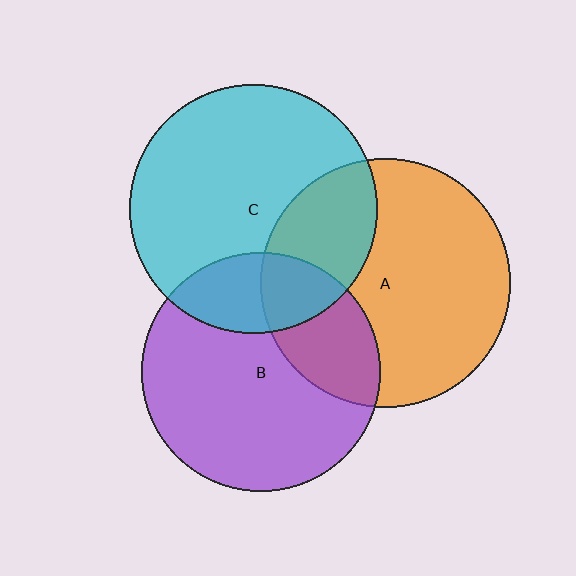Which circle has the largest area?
Circle A (orange).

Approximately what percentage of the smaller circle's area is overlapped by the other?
Approximately 20%.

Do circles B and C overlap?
Yes.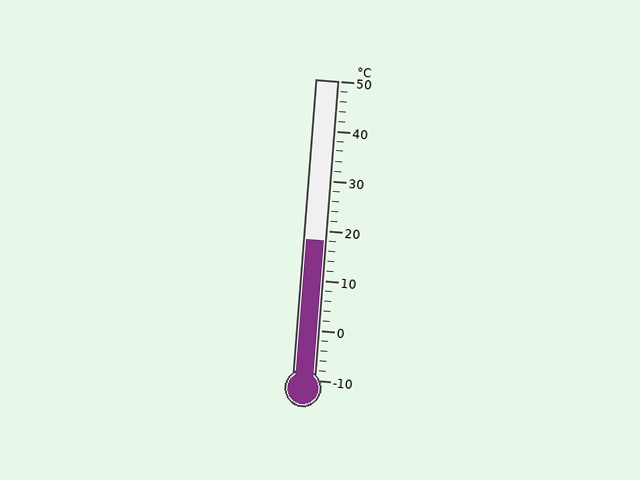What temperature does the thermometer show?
The thermometer shows approximately 18°C.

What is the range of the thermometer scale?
The thermometer scale ranges from -10°C to 50°C.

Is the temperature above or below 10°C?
The temperature is above 10°C.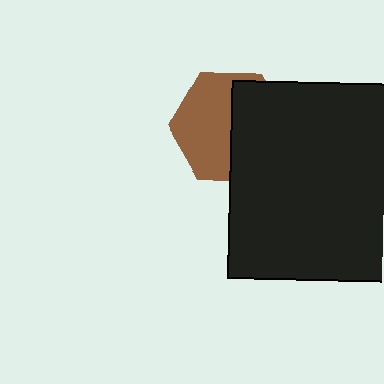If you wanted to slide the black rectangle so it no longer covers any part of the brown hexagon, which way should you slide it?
Slide it right — that is the most direct way to separate the two shapes.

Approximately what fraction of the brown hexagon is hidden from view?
Roughly 46% of the brown hexagon is hidden behind the black rectangle.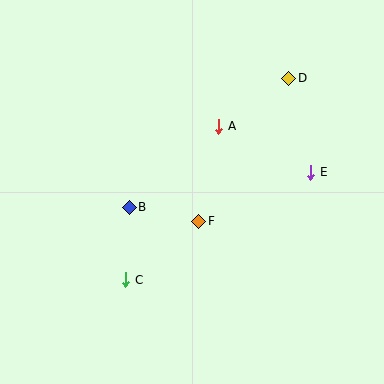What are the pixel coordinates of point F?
Point F is at (199, 221).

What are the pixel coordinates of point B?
Point B is at (129, 207).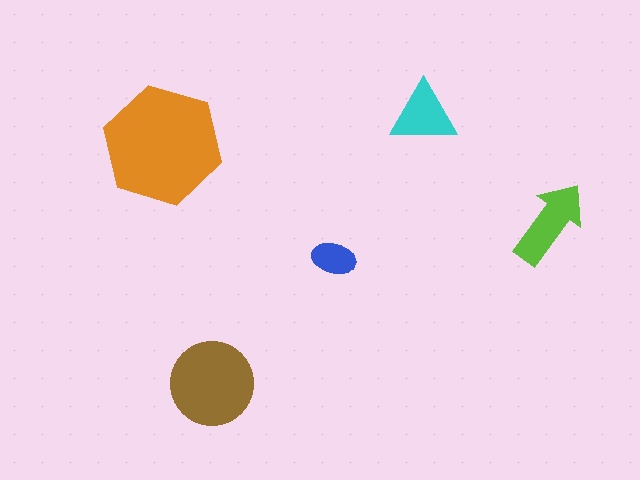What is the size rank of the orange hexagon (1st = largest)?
1st.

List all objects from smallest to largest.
The blue ellipse, the cyan triangle, the lime arrow, the brown circle, the orange hexagon.